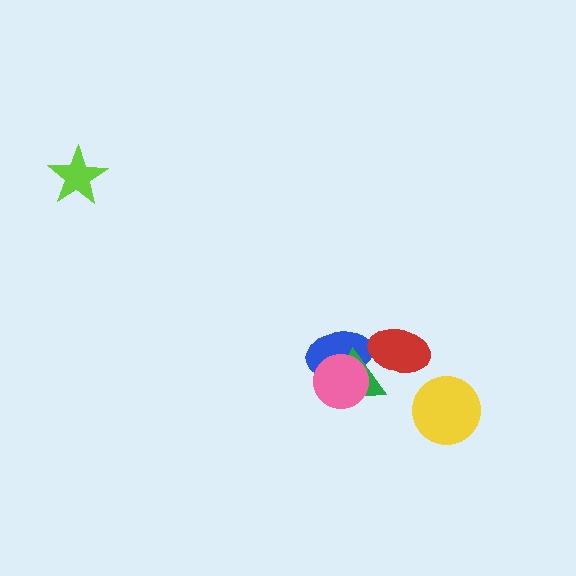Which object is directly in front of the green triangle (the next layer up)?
The pink circle is directly in front of the green triangle.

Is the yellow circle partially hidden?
No, no other shape covers it.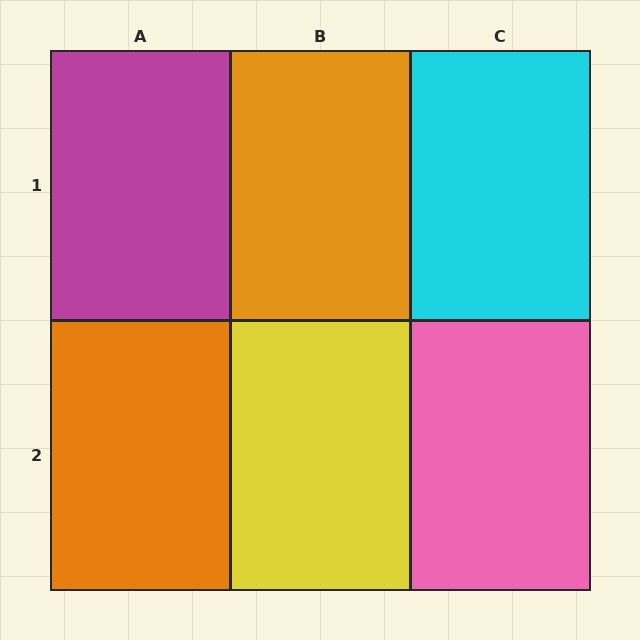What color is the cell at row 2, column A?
Orange.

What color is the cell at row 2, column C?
Pink.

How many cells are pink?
1 cell is pink.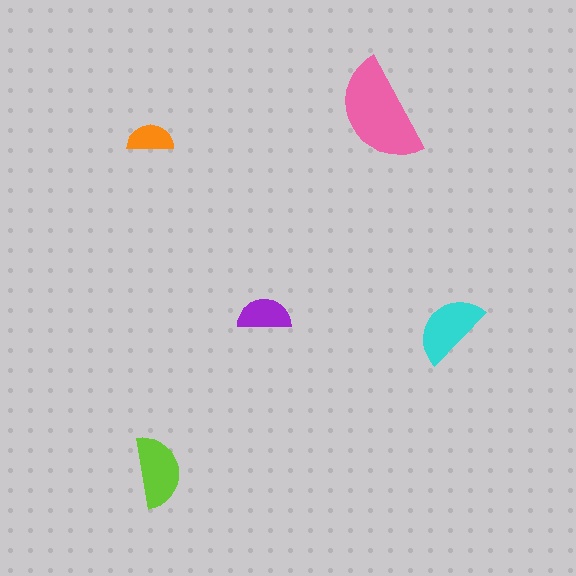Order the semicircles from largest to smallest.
the pink one, the cyan one, the lime one, the purple one, the orange one.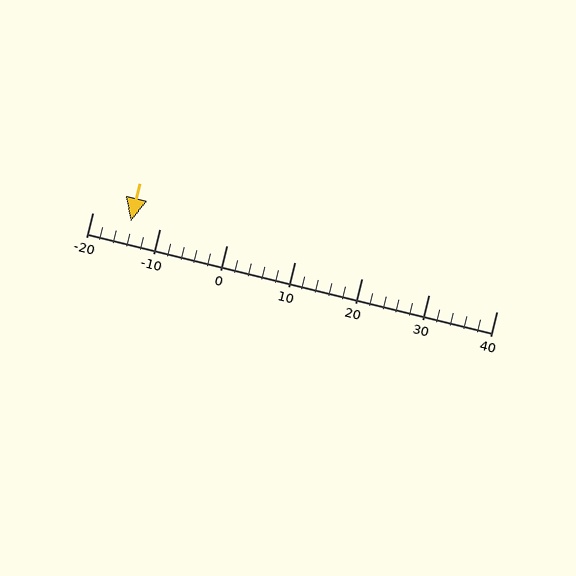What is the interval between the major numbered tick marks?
The major tick marks are spaced 10 units apart.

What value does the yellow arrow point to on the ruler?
The yellow arrow points to approximately -14.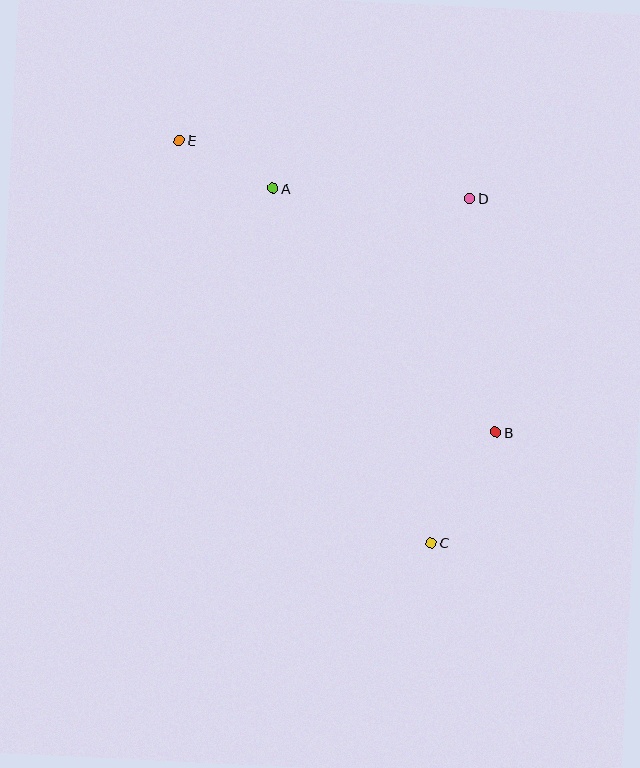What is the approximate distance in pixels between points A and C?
The distance between A and C is approximately 388 pixels.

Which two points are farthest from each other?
Points C and E are farthest from each other.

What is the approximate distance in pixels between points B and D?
The distance between B and D is approximately 235 pixels.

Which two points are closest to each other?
Points A and E are closest to each other.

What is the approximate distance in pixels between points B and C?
The distance between B and C is approximately 128 pixels.